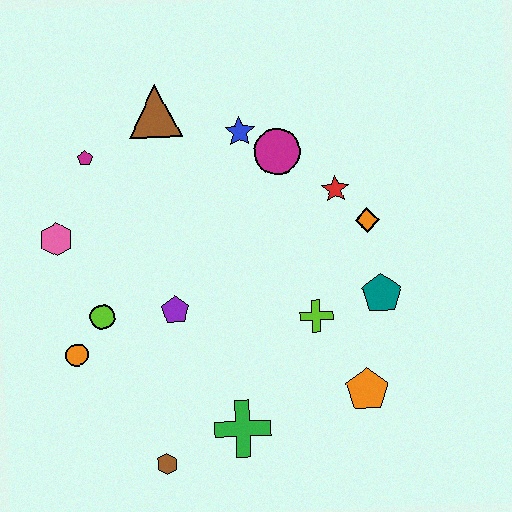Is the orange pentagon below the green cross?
No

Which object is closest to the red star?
The orange diamond is closest to the red star.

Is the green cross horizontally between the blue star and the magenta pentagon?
Yes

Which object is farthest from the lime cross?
The magenta pentagon is farthest from the lime cross.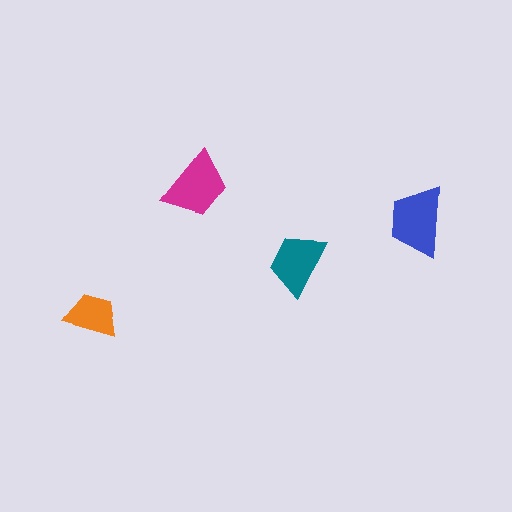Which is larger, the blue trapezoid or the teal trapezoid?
The blue one.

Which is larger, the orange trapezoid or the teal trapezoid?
The teal one.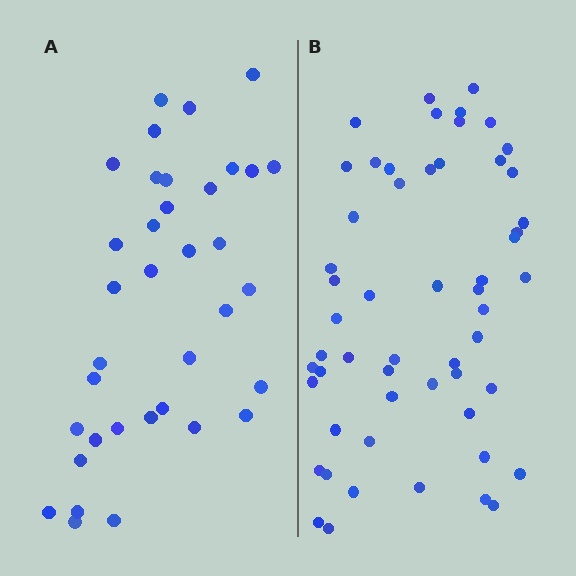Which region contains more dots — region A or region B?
Region B (the right region) has more dots.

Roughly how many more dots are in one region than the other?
Region B has approximately 20 more dots than region A.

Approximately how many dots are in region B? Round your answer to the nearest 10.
About 60 dots. (The exact count is 55, which rounds to 60.)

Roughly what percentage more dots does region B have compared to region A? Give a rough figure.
About 55% more.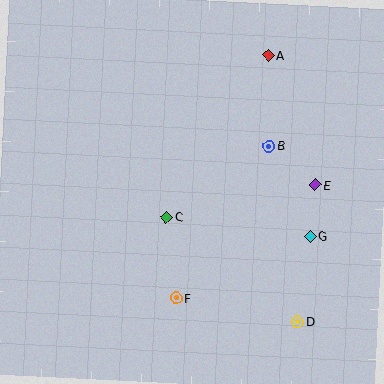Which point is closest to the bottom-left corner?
Point F is closest to the bottom-left corner.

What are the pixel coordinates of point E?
Point E is at (315, 185).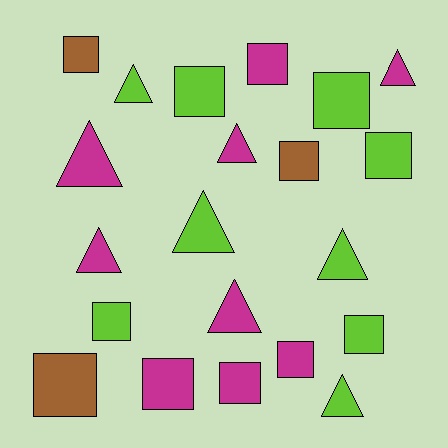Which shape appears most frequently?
Square, with 12 objects.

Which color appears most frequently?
Lime, with 9 objects.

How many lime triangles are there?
There are 4 lime triangles.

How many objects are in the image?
There are 21 objects.